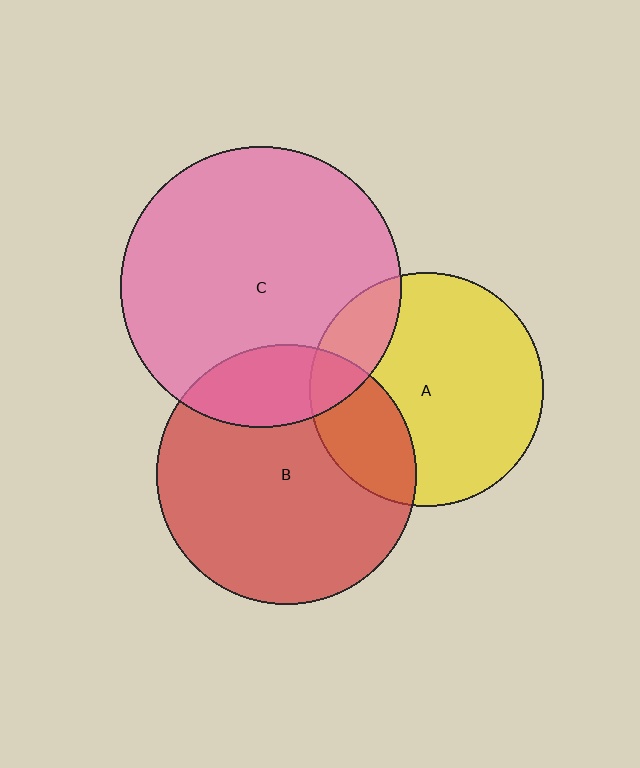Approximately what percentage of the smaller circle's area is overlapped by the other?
Approximately 20%.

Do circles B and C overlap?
Yes.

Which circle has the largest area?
Circle C (pink).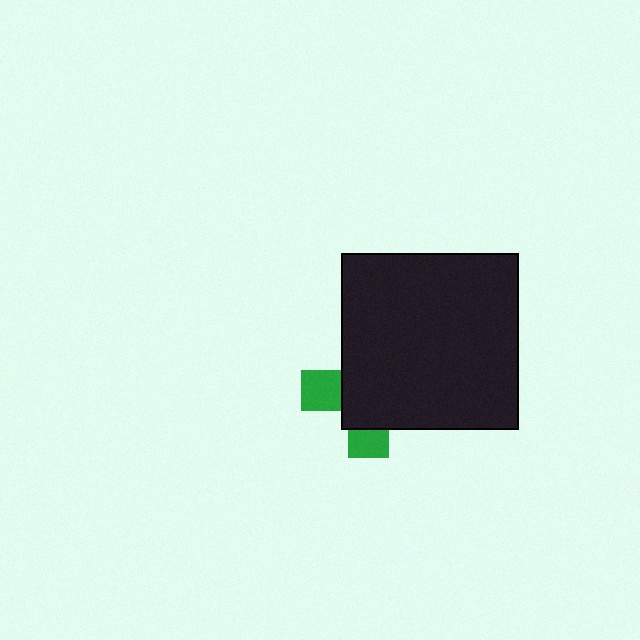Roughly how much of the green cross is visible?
A small part of it is visible (roughly 30%).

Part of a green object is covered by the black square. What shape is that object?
It is a cross.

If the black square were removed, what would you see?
You would see the complete green cross.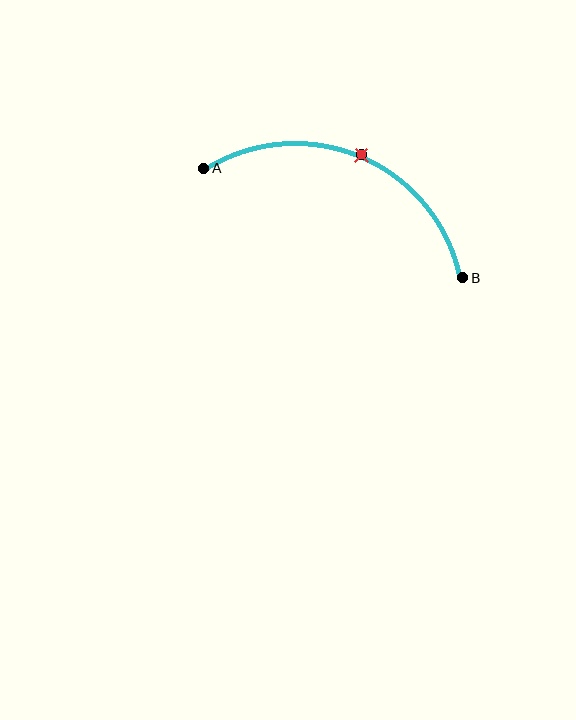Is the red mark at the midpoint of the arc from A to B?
Yes. The red mark lies on the arc at equal arc-length from both A and B — it is the arc midpoint.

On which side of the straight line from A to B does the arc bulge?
The arc bulges above the straight line connecting A and B.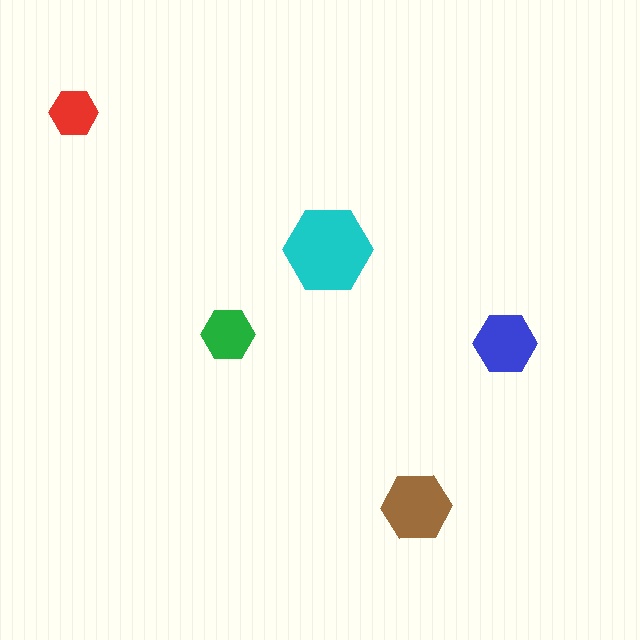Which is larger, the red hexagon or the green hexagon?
The green one.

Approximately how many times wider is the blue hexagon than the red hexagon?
About 1.5 times wider.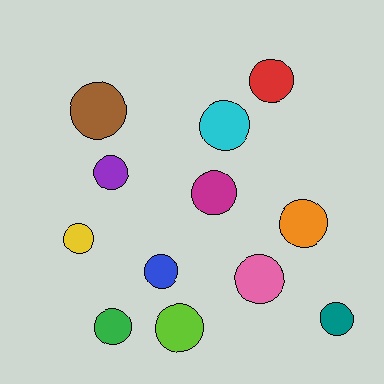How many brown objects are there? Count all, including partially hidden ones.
There is 1 brown object.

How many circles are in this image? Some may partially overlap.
There are 12 circles.